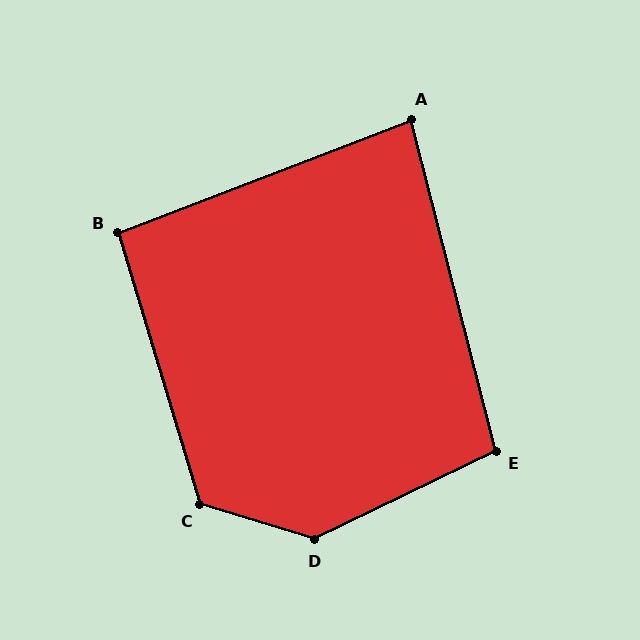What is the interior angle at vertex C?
Approximately 124 degrees (obtuse).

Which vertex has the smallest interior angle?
A, at approximately 83 degrees.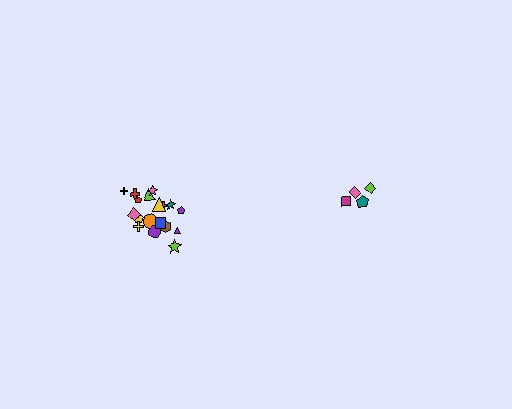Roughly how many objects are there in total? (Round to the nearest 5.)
Roughly 20 objects in total.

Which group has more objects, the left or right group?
The left group.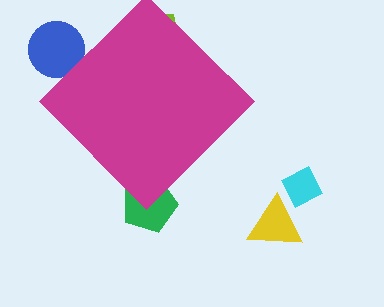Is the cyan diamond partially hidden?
No, the cyan diamond is fully visible.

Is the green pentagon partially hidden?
Yes, the green pentagon is partially hidden behind the magenta diamond.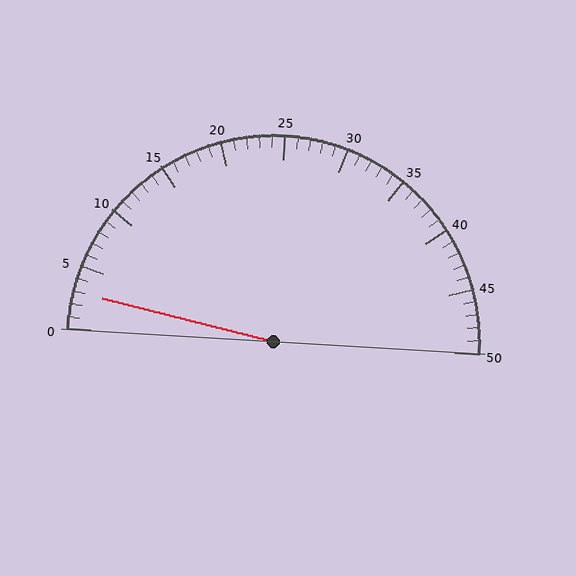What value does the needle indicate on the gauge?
The needle indicates approximately 3.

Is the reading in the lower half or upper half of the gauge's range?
The reading is in the lower half of the range (0 to 50).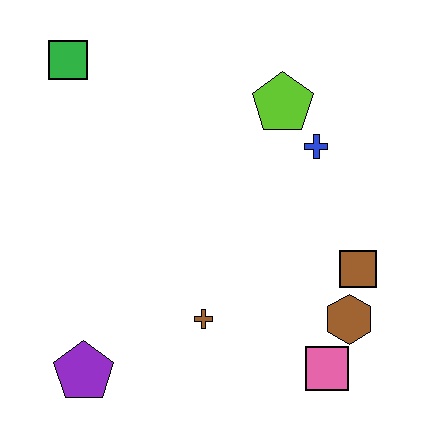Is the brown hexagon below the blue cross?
Yes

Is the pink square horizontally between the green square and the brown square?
Yes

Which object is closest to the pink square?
The brown hexagon is closest to the pink square.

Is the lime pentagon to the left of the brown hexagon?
Yes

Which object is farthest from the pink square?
The green square is farthest from the pink square.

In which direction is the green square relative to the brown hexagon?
The green square is to the left of the brown hexagon.